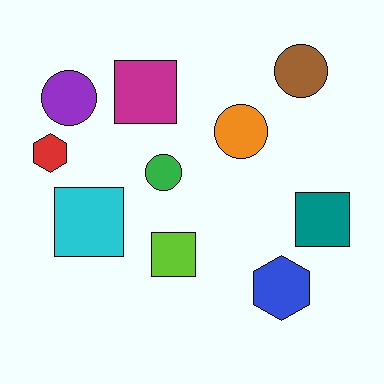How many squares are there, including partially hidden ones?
There are 4 squares.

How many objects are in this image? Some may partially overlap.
There are 10 objects.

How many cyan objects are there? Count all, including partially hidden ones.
There is 1 cyan object.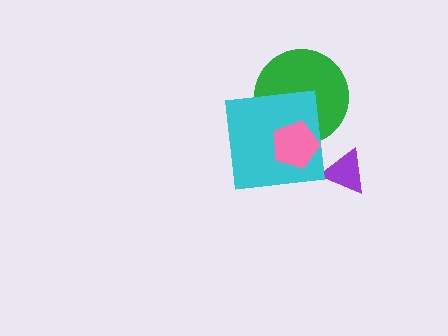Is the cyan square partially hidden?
Yes, it is partially covered by another shape.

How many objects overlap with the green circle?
2 objects overlap with the green circle.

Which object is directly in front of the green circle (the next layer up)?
The cyan square is directly in front of the green circle.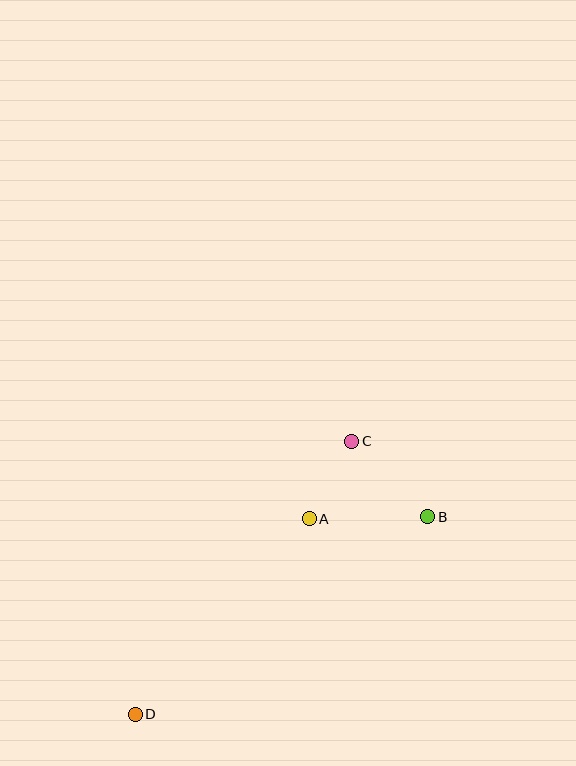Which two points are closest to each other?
Points A and C are closest to each other.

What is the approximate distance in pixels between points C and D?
The distance between C and D is approximately 348 pixels.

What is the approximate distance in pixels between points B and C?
The distance between B and C is approximately 107 pixels.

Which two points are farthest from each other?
Points B and D are farthest from each other.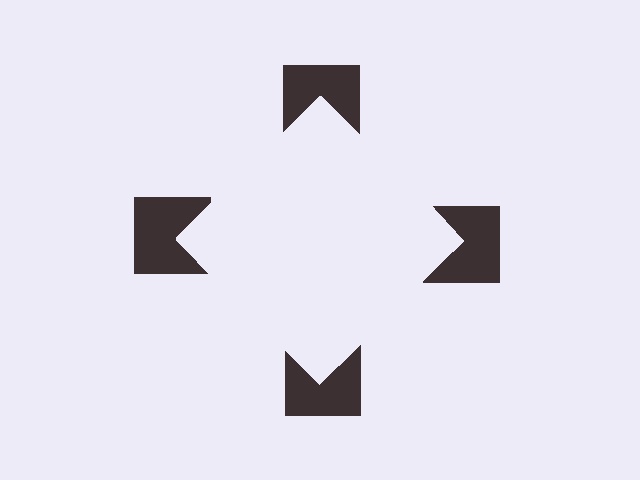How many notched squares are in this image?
There are 4 — one at each vertex of the illusory square.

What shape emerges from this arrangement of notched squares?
An illusory square — its edges are inferred from the aligned wedge cuts in the notched squares, not physically drawn.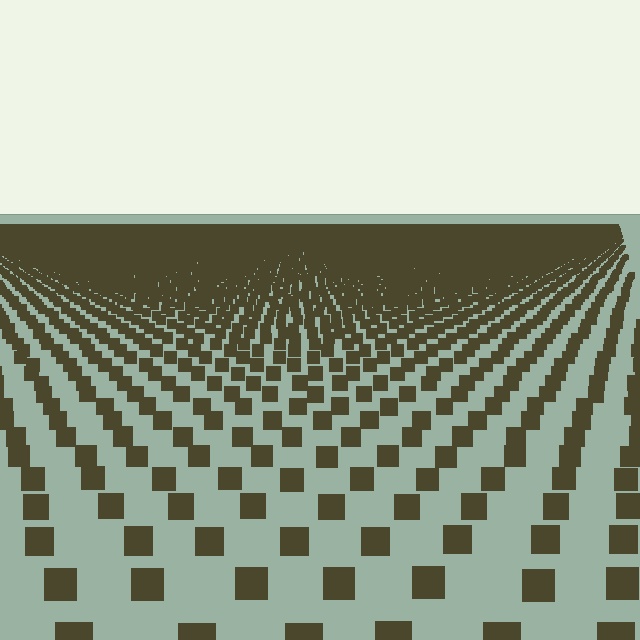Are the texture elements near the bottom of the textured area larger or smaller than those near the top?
Larger. Near the bottom, elements are closer to the viewer and appear at a bigger on-screen size.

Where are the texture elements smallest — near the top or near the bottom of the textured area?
Near the top.